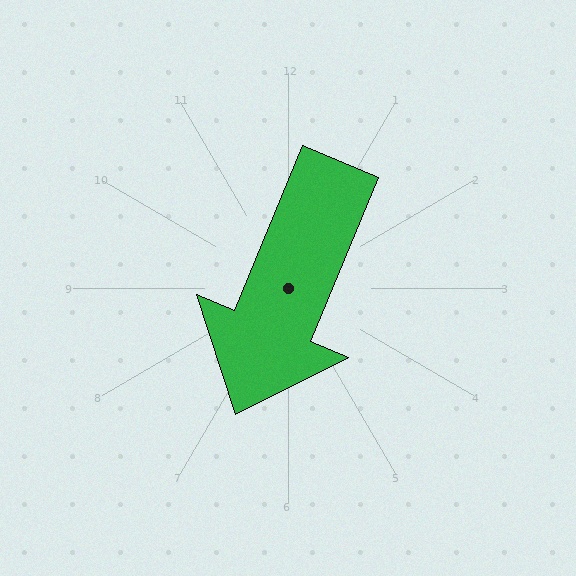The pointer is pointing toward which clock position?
Roughly 7 o'clock.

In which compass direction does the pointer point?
Southwest.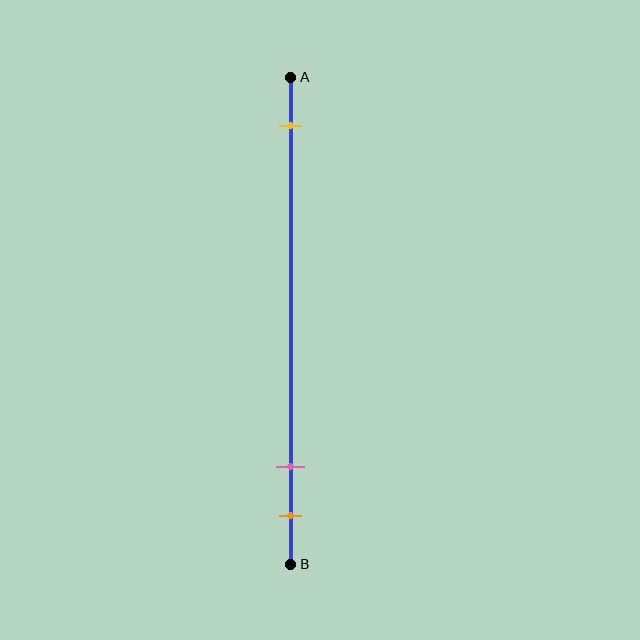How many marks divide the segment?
There are 3 marks dividing the segment.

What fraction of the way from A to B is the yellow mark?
The yellow mark is approximately 10% (0.1) of the way from A to B.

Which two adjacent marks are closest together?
The pink and orange marks are the closest adjacent pair.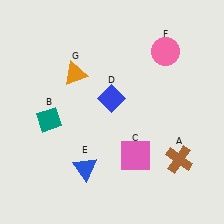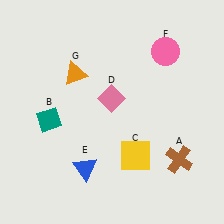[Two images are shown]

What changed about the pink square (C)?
In Image 1, C is pink. In Image 2, it changed to yellow.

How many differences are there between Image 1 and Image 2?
There are 2 differences between the two images.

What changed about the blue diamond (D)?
In Image 1, D is blue. In Image 2, it changed to pink.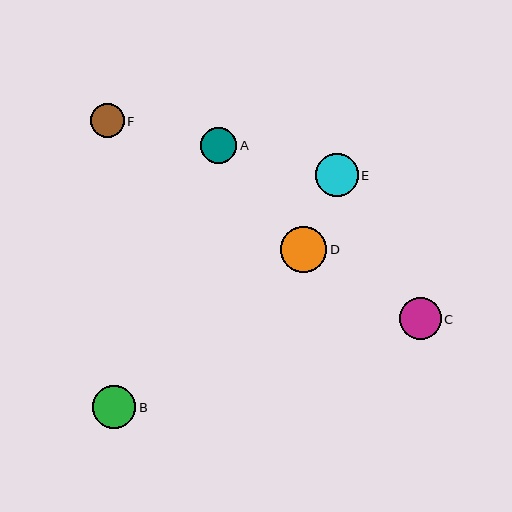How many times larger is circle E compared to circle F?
Circle E is approximately 1.3 times the size of circle F.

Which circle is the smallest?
Circle F is the smallest with a size of approximately 34 pixels.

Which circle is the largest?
Circle D is the largest with a size of approximately 46 pixels.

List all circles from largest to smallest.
From largest to smallest: D, B, E, C, A, F.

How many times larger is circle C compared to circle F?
Circle C is approximately 1.2 times the size of circle F.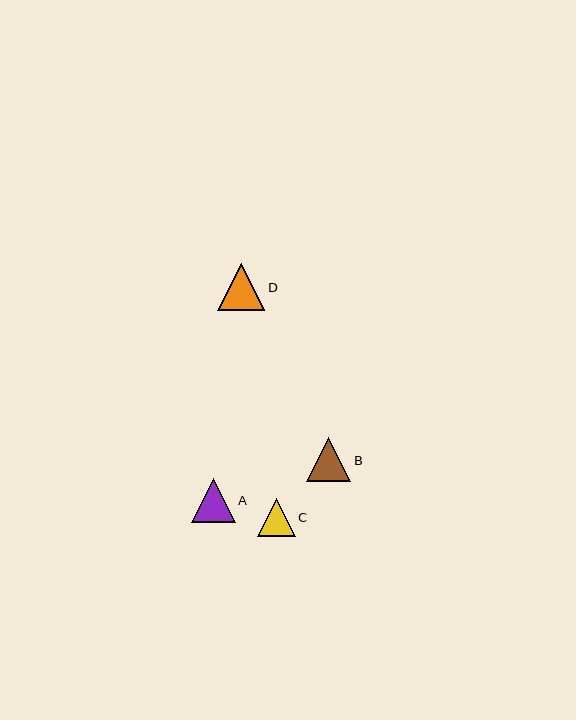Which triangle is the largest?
Triangle D is the largest with a size of approximately 47 pixels.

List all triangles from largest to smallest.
From largest to smallest: D, B, A, C.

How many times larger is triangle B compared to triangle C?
Triangle B is approximately 1.2 times the size of triangle C.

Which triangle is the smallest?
Triangle C is the smallest with a size of approximately 38 pixels.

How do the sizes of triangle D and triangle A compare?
Triangle D and triangle A are approximately the same size.